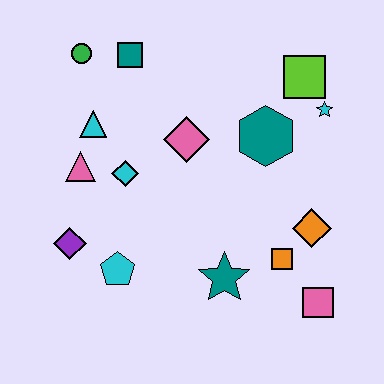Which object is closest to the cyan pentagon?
The purple diamond is closest to the cyan pentagon.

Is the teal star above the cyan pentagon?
No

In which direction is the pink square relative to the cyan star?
The pink square is below the cyan star.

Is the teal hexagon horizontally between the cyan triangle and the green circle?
No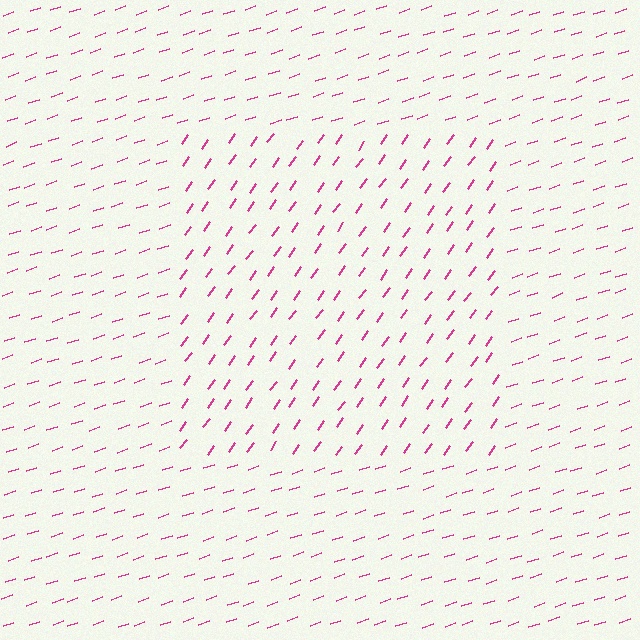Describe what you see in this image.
The image is filled with small magenta line segments. A rectangle region in the image has lines oriented differently from the surrounding lines, creating a visible texture boundary.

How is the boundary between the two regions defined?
The boundary is defined purely by a change in line orientation (approximately 36 degrees difference). All lines are the same color and thickness.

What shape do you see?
I see a rectangle.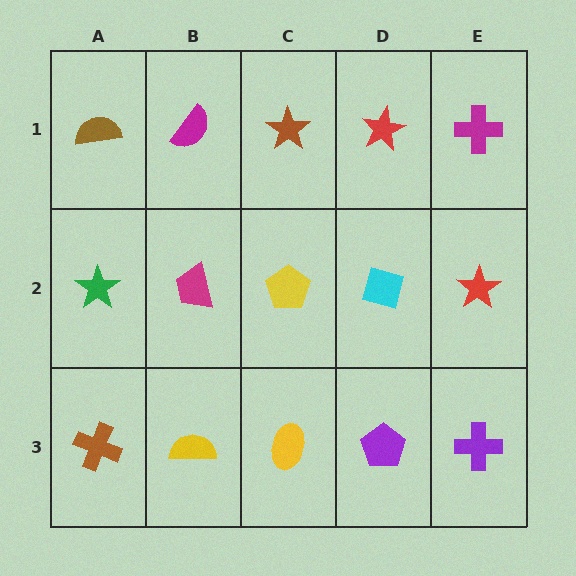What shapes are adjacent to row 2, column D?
A red star (row 1, column D), a purple pentagon (row 3, column D), a yellow pentagon (row 2, column C), a red star (row 2, column E).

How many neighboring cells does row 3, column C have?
3.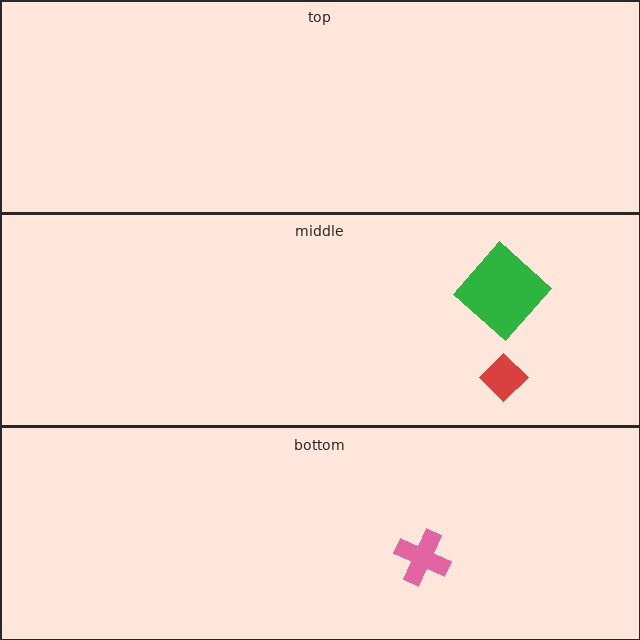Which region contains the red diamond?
The middle region.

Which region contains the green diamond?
The middle region.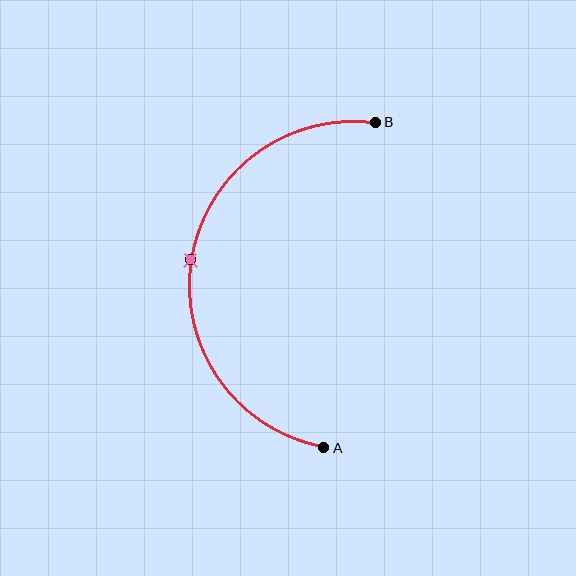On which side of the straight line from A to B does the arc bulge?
The arc bulges to the left of the straight line connecting A and B.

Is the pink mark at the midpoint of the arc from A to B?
Yes. The pink mark lies on the arc at equal arc-length from both A and B — it is the arc midpoint.